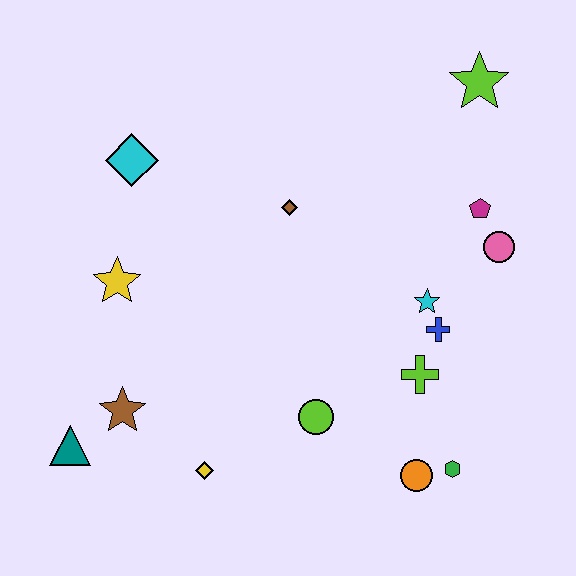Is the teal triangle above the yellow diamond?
Yes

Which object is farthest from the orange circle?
The cyan diamond is farthest from the orange circle.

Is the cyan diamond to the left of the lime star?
Yes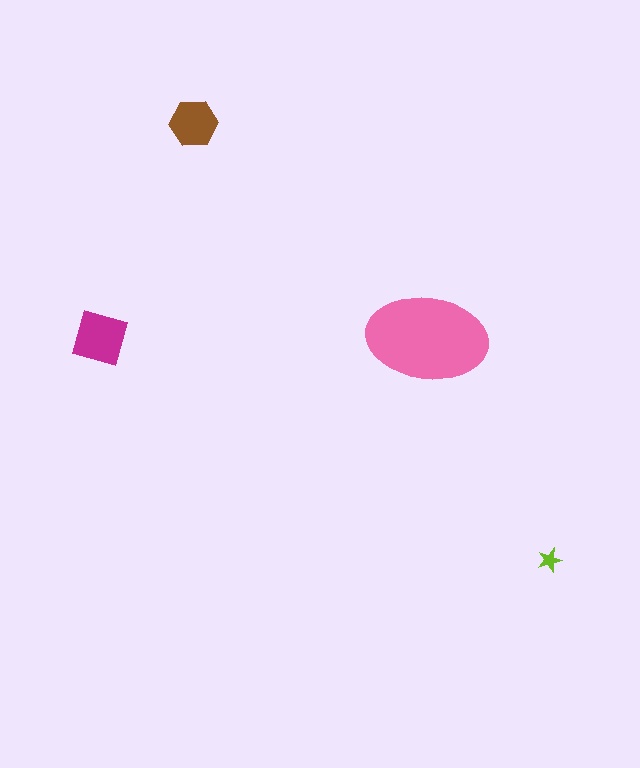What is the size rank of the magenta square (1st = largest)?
2nd.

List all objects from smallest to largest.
The lime star, the brown hexagon, the magenta square, the pink ellipse.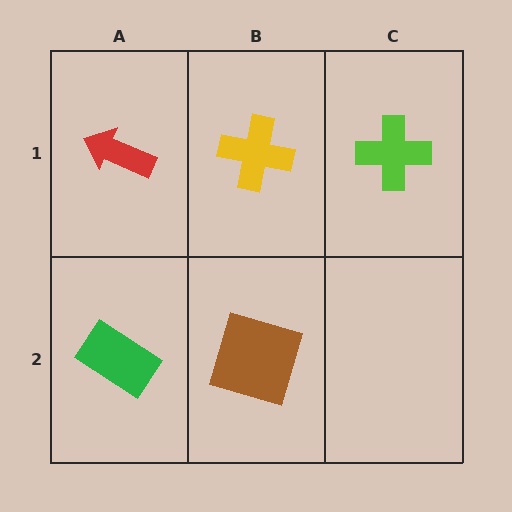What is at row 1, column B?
A yellow cross.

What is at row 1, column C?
A lime cross.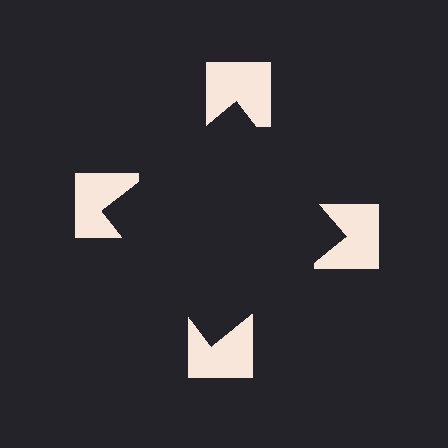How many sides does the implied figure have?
4 sides.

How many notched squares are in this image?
There are 4 — one at each vertex of the illusory square.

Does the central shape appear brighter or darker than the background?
It typically appears slightly darker than the background, even though no actual brightness change is drawn.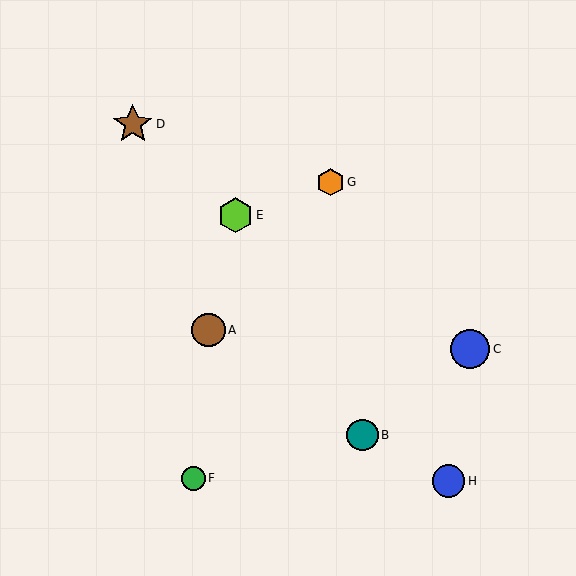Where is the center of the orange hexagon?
The center of the orange hexagon is at (331, 182).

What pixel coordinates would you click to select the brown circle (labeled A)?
Click at (208, 330) to select the brown circle A.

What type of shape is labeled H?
Shape H is a blue circle.